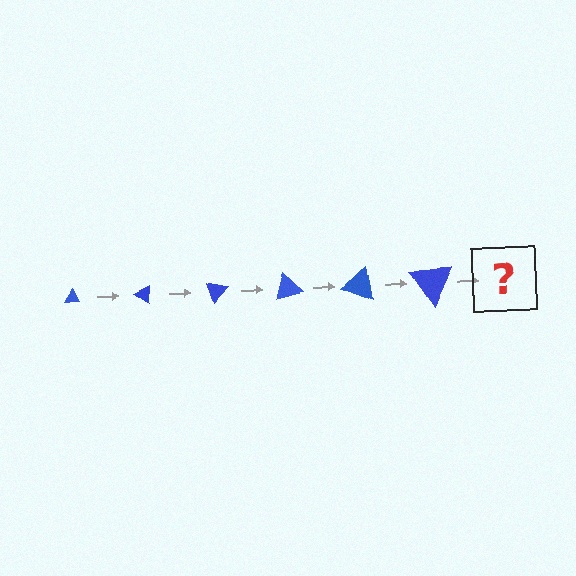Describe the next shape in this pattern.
It should be a triangle, larger than the previous one and rotated 210 degrees from the start.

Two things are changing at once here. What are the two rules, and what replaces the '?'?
The two rules are that the triangle grows larger each step and it rotates 35 degrees each step. The '?' should be a triangle, larger than the previous one and rotated 210 degrees from the start.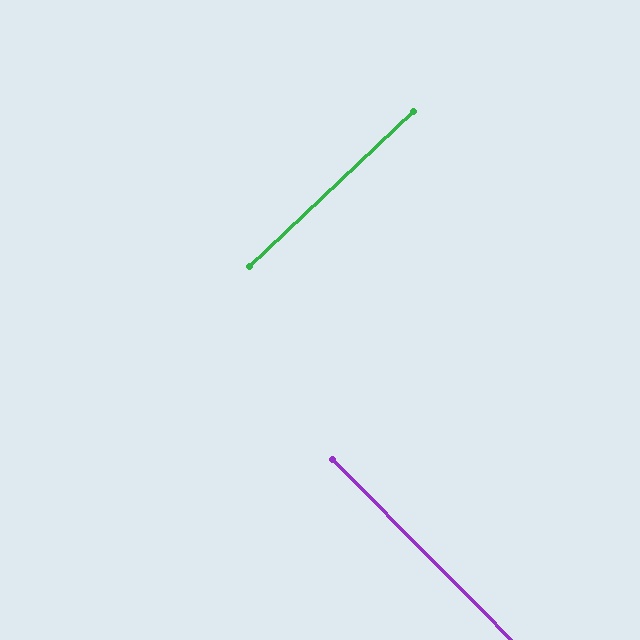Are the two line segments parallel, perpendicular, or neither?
Perpendicular — they meet at approximately 89°.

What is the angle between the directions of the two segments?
Approximately 89 degrees.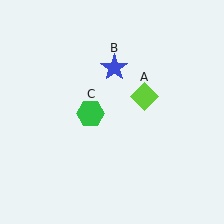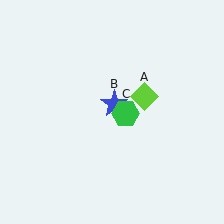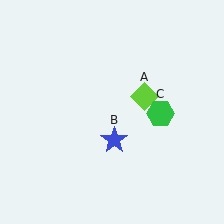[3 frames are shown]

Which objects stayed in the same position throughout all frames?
Lime diamond (object A) remained stationary.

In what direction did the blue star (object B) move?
The blue star (object B) moved down.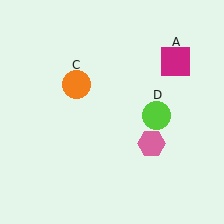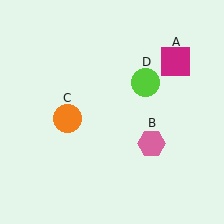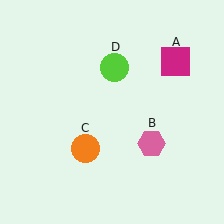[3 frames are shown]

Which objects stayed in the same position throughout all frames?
Magenta square (object A) and pink hexagon (object B) remained stationary.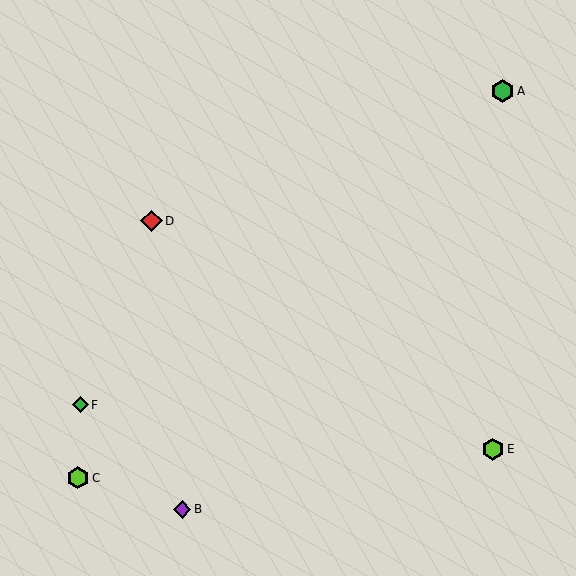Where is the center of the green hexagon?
The center of the green hexagon is at (502, 91).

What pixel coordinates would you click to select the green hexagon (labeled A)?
Click at (502, 91) to select the green hexagon A.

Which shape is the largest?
The green hexagon (labeled A) is the largest.